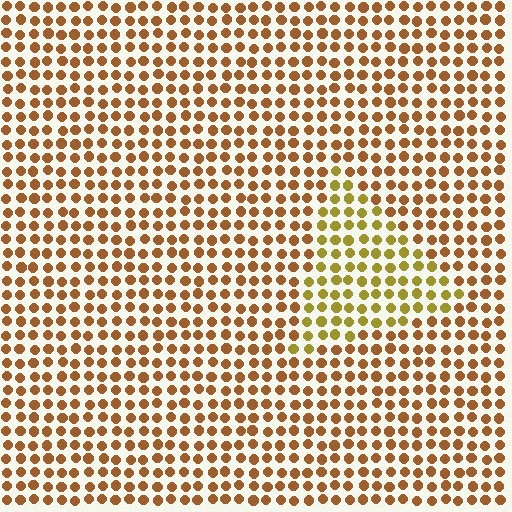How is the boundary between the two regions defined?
The boundary is defined purely by a slight shift in hue (about 31 degrees). Spacing, size, and orientation are identical on both sides.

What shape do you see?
I see a triangle.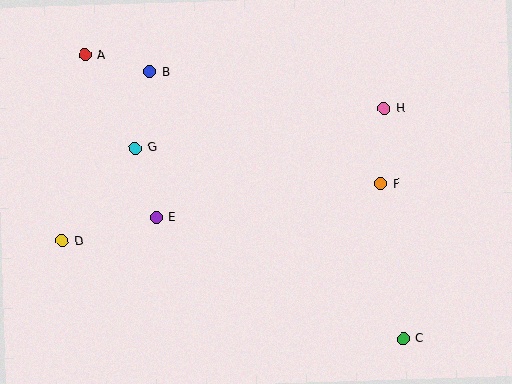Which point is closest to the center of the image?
Point E at (156, 217) is closest to the center.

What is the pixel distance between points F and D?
The distance between F and D is 324 pixels.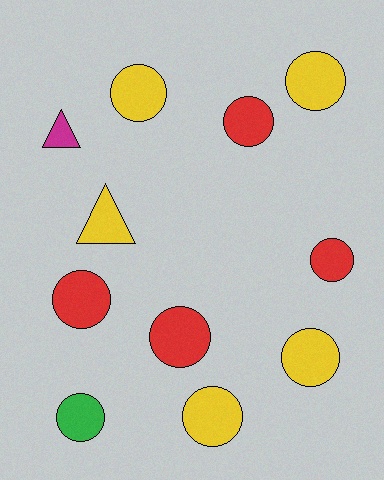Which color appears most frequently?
Yellow, with 5 objects.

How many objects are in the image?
There are 11 objects.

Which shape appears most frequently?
Circle, with 9 objects.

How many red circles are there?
There are 4 red circles.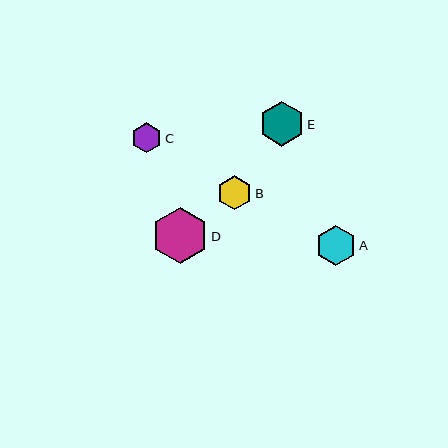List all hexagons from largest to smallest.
From largest to smallest: D, E, A, B, C.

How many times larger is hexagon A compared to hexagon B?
Hexagon A is approximately 1.2 times the size of hexagon B.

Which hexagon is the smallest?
Hexagon C is the smallest with a size of approximately 30 pixels.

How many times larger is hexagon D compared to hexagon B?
Hexagon D is approximately 1.7 times the size of hexagon B.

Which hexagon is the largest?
Hexagon D is the largest with a size of approximately 56 pixels.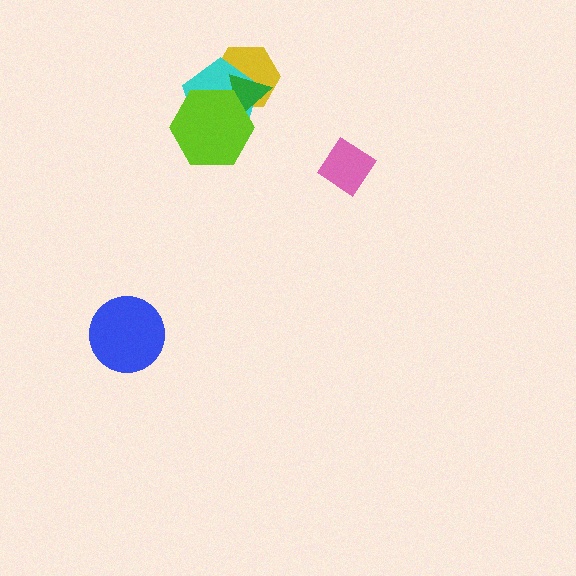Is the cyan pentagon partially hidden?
Yes, it is partially covered by another shape.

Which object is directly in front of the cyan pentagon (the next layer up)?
The green triangle is directly in front of the cyan pentagon.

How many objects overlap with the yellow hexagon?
3 objects overlap with the yellow hexagon.